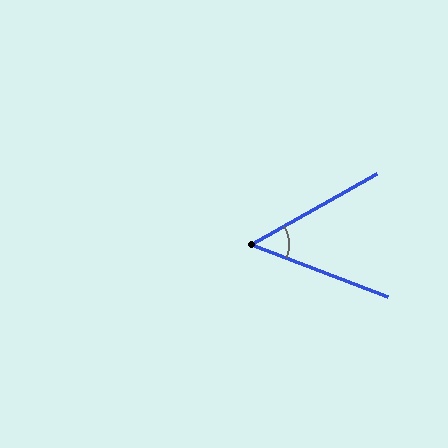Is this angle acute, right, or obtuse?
It is acute.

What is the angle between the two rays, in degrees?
Approximately 50 degrees.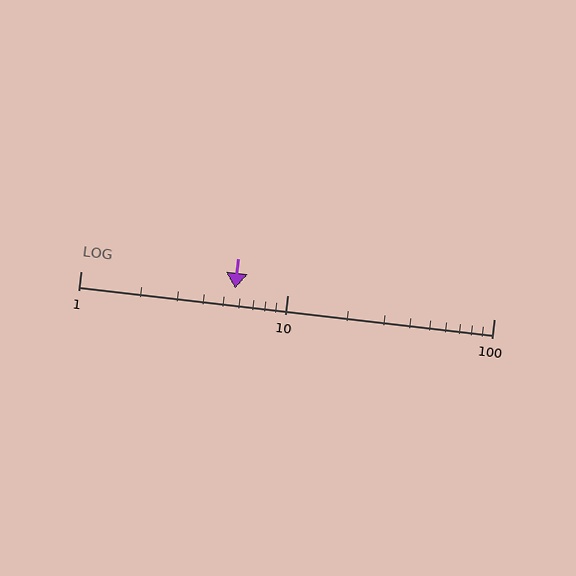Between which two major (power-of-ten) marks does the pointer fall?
The pointer is between 1 and 10.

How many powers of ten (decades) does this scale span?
The scale spans 2 decades, from 1 to 100.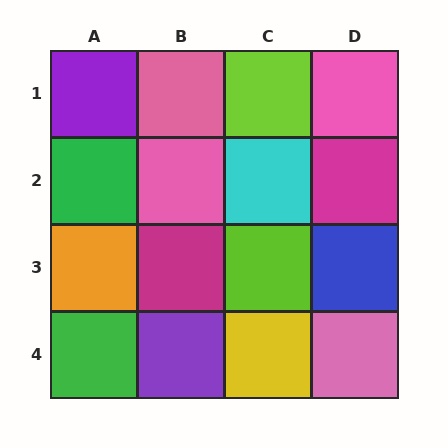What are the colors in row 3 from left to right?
Orange, magenta, lime, blue.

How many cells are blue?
1 cell is blue.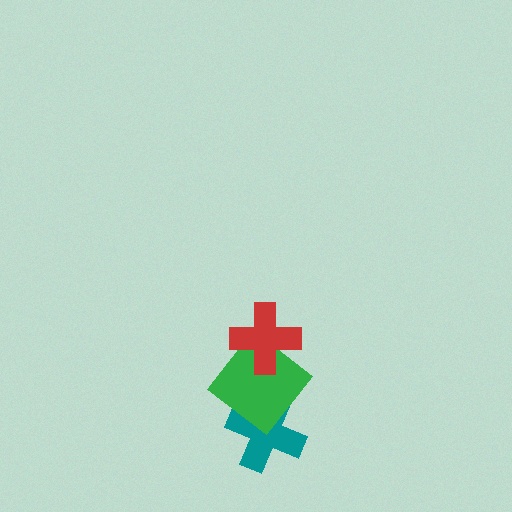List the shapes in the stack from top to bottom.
From top to bottom: the red cross, the green diamond, the teal cross.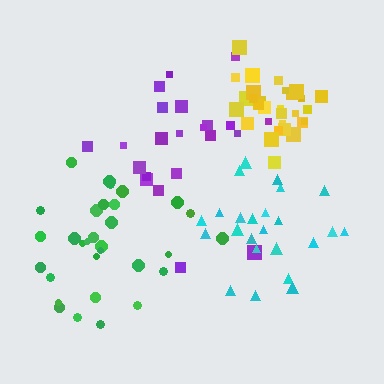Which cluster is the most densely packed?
Yellow.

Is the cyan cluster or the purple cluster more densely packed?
Cyan.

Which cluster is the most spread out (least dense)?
Purple.